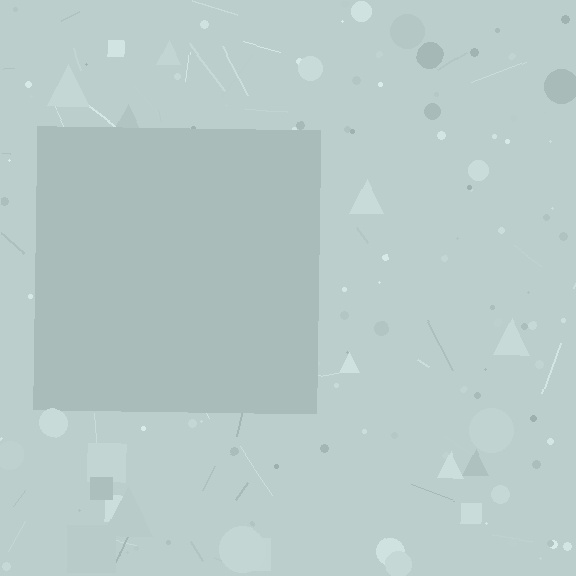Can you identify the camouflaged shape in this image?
The camouflaged shape is a square.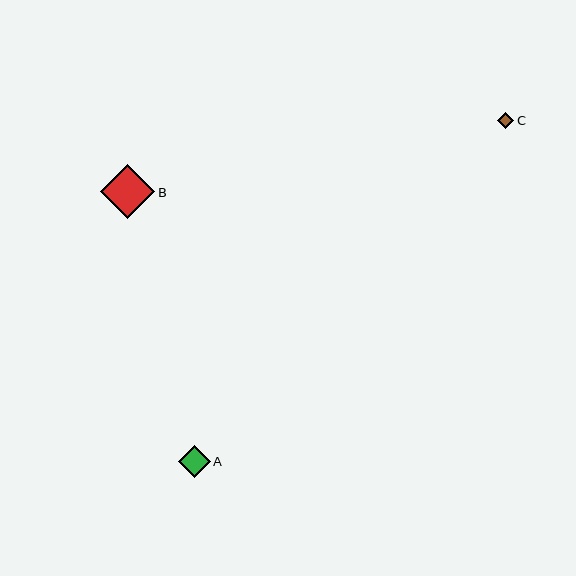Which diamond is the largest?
Diamond B is the largest with a size of approximately 54 pixels.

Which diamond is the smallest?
Diamond C is the smallest with a size of approximately 16 pixels.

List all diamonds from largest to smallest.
From largest to smallest: B, A, C.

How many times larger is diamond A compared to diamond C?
Diamond A is approximately 2.0 times the size of diamond C.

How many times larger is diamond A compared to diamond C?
Diamond A is approximately 2.0 times the size of diamond C.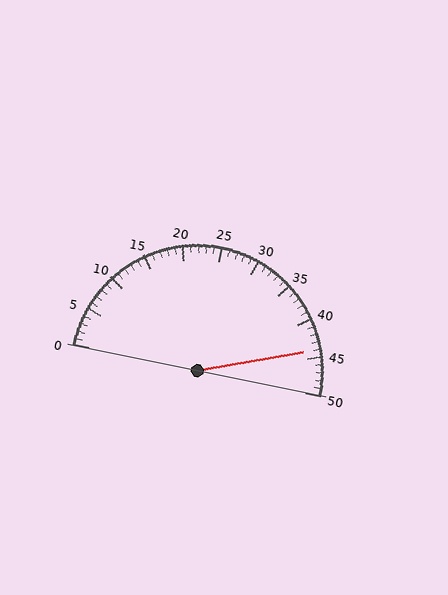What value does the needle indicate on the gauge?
The needle indicates approximately 44.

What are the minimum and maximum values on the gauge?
The gauge ranges from 0 to 50.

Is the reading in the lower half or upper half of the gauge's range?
The reading is in the upper half of the range (0 to 50).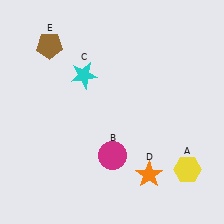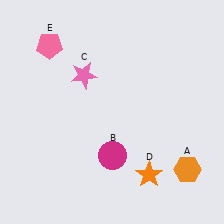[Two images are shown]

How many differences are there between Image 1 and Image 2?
There are 3 differences between the two images.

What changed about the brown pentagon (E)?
In Image 1, E is brown. In Image 2, it changed to pink.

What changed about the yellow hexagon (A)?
In Image 1, A is yellow. In Image 2, it changed to orange.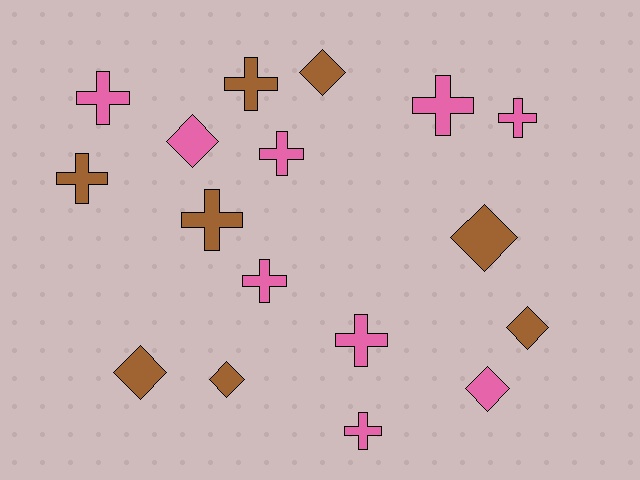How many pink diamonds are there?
There are 2 pink diamonds.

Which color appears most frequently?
Pink, with 9 objects.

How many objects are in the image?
There are 17 objects.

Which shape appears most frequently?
Cross, with 10 objects.